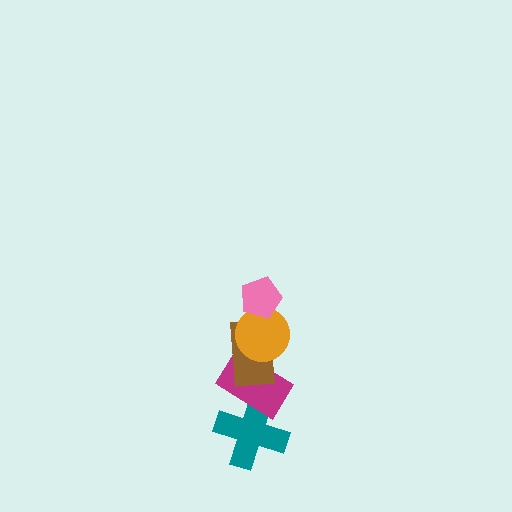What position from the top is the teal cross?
The teal cross is 5th from the top.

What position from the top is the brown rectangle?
The brown rectangle is 3rd from the top.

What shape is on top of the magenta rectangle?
The brown rectangle is on top of the magenta rectangle.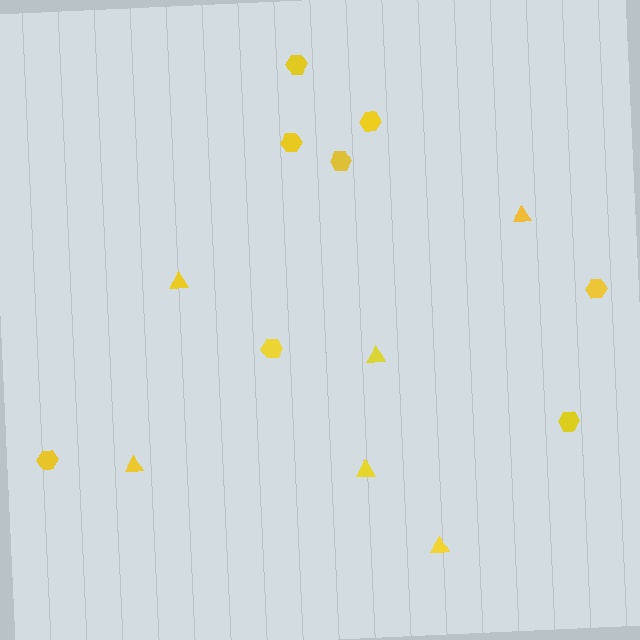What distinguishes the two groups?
There are 2 groups: one group of hexagons (8) and one group of triangles (6).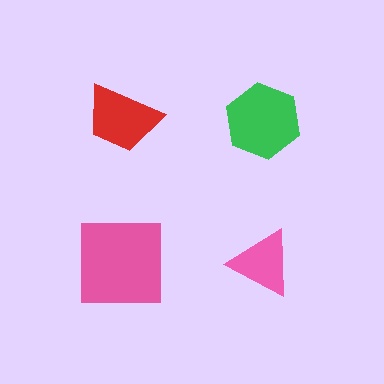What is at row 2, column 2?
A pink triangle.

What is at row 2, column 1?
A pink square.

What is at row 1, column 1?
A red trapezoid.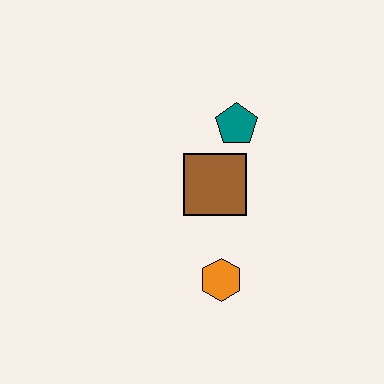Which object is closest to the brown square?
The teal pentagon is closest to the brown square.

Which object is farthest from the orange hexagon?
The teal pentagon is farthest from the orange hexagon.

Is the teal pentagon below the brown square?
No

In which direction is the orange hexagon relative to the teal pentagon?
The orange hexagon is below the teal pentagon.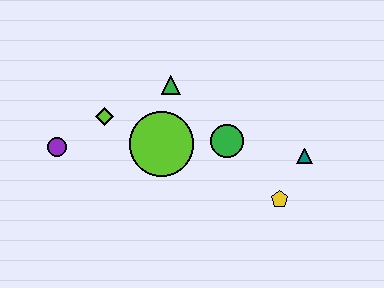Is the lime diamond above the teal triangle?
Yes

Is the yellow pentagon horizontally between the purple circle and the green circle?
No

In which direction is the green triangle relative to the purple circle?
The green triangle is to the right of the purple circle.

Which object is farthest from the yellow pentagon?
The purple circle is farthest from the yellow pentagon.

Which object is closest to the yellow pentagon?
The teal triangle is closest to the yellow pentagon.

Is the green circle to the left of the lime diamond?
No